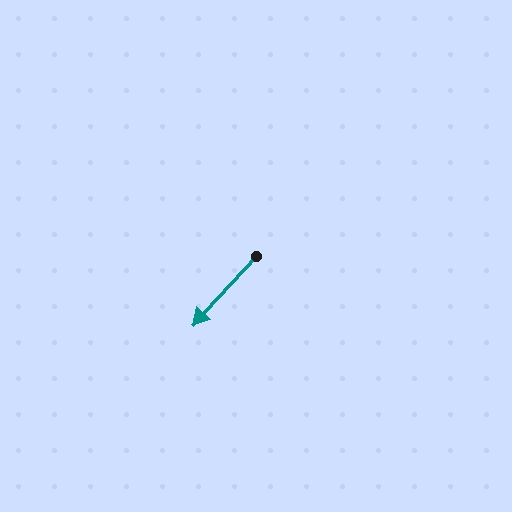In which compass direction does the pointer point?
Southwest.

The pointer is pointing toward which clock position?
Roughly 7 o'clock.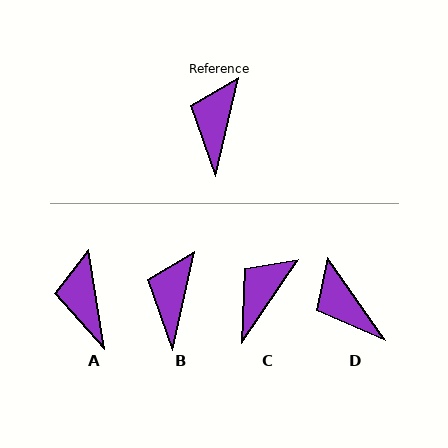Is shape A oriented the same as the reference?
No, it is off by about 22 degrees.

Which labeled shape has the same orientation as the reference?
B.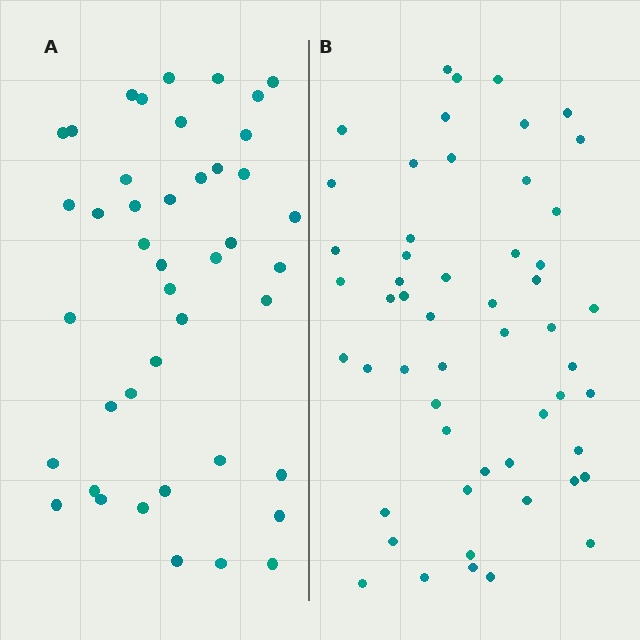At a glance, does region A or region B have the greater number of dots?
Region B (the right region) has more dots.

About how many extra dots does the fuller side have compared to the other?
Region B has roughly 12 or so more dots than region A.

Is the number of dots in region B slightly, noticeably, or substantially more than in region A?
Region B has noticeably more, but not dramatically so. The ratio is roughly 1.3 to 1.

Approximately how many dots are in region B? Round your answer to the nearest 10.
About 50 dots. (The exact count is 54, which rounds to 50.)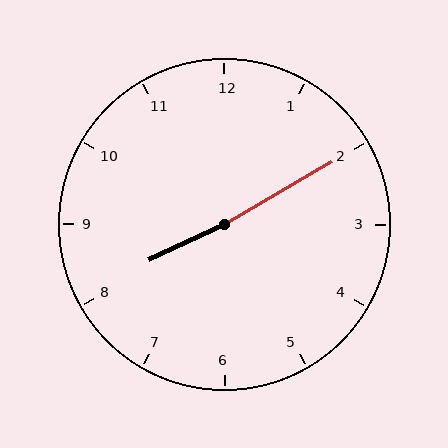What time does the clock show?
8:10.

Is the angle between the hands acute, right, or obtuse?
It is obtuse.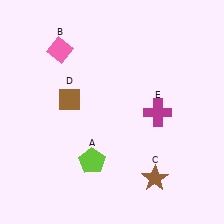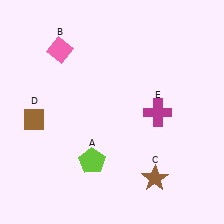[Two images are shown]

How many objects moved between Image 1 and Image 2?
1 object moved between the two images.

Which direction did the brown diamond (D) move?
The brown diamond (D) moved left.